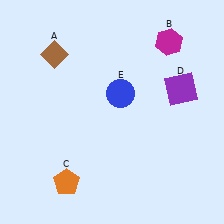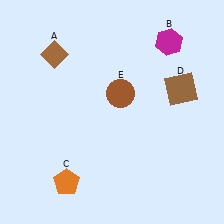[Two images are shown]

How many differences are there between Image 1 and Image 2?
There are 2 differences between the two images.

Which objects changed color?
D changed from purple to brown. E changed from blue to brown.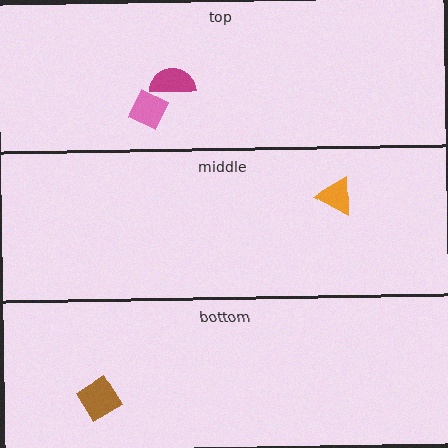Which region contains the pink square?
The top region.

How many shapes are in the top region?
2.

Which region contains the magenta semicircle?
The top region.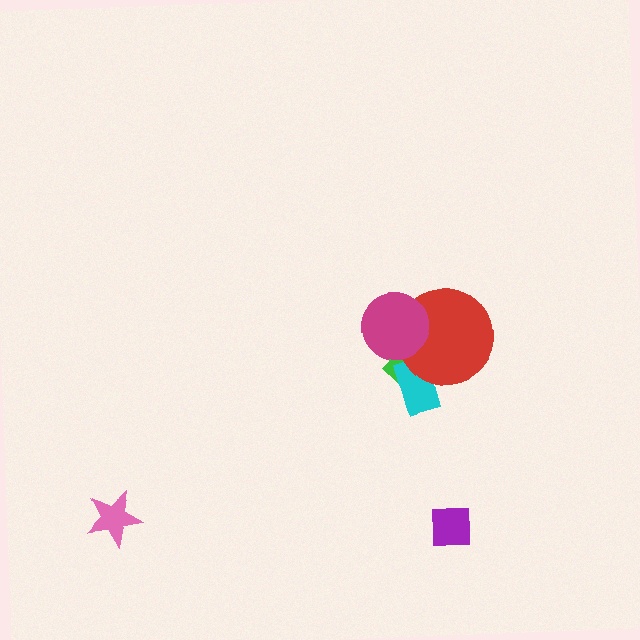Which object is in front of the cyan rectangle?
The red circle is in front of the cyan rectangle.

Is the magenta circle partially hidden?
No, no other shape covers it.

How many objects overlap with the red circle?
3 objects overlap with the red circle.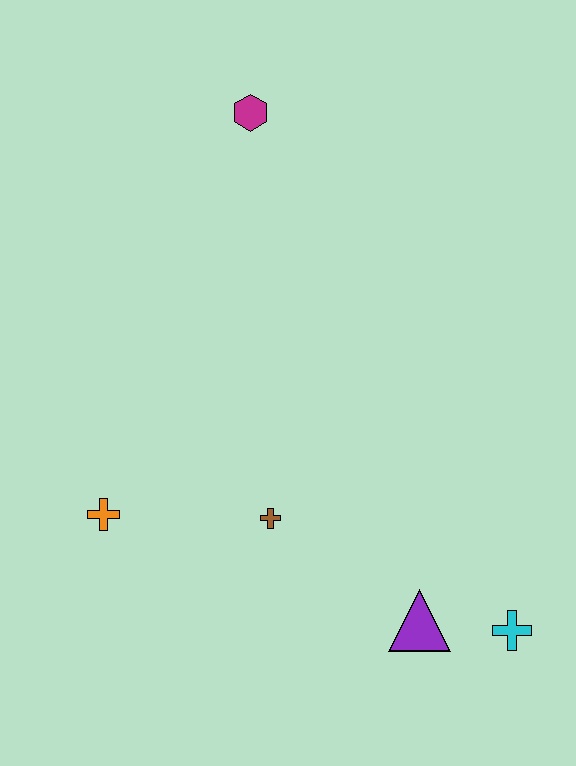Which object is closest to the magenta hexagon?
The brown cross is closest to the magenta hexagon.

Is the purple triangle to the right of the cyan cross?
No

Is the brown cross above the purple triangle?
Yes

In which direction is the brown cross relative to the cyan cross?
The brown cross is to the left of the cyan cross.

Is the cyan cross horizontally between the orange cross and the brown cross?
No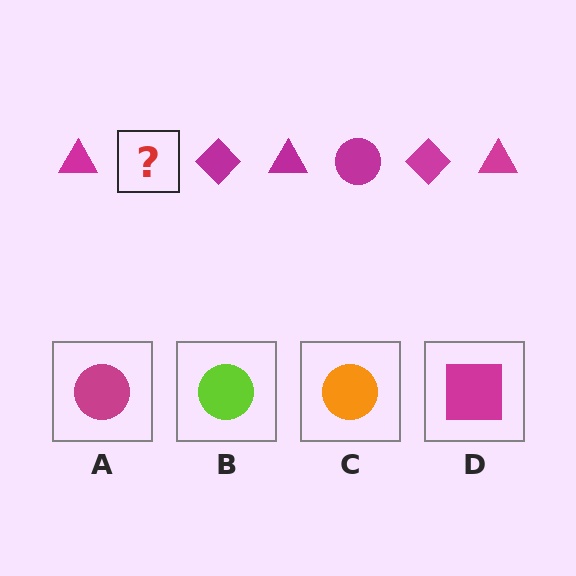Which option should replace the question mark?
Option A.